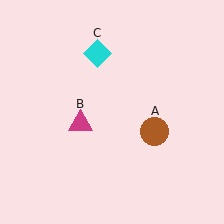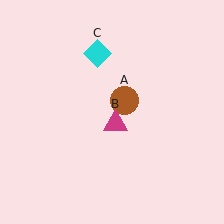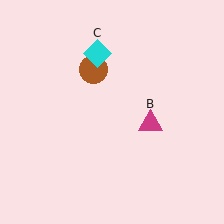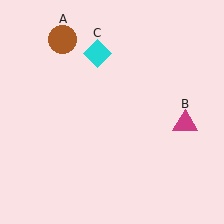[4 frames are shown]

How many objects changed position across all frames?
2 objects changed position: brown circle (object A), magenta triangle (object B).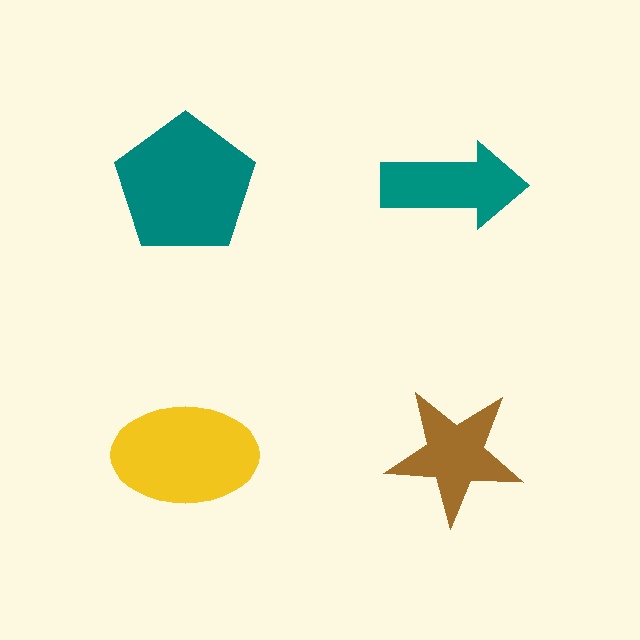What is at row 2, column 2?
A brown star.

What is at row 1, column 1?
A teal pentagon.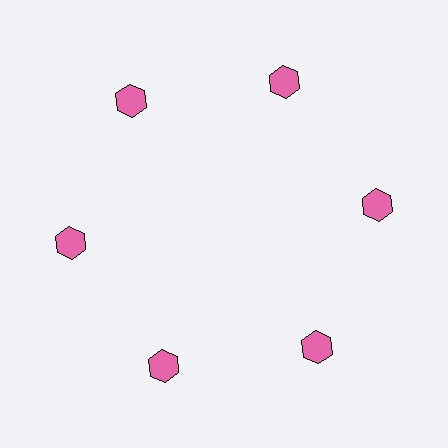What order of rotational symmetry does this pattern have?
This pattern has 6-fold rotational symmetry.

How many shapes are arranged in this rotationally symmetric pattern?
There are 6 shapes, arranged in 6 groups of 1.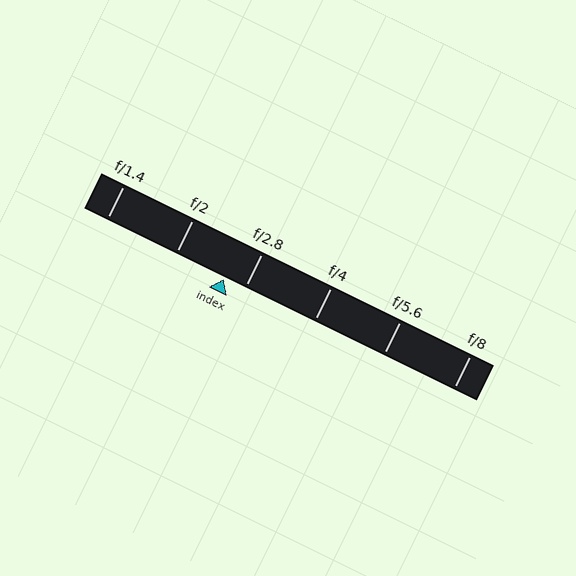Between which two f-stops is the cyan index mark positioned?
The index mark is between f/2 and f/2.8.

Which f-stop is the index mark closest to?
The index mark is closest to f/2.8.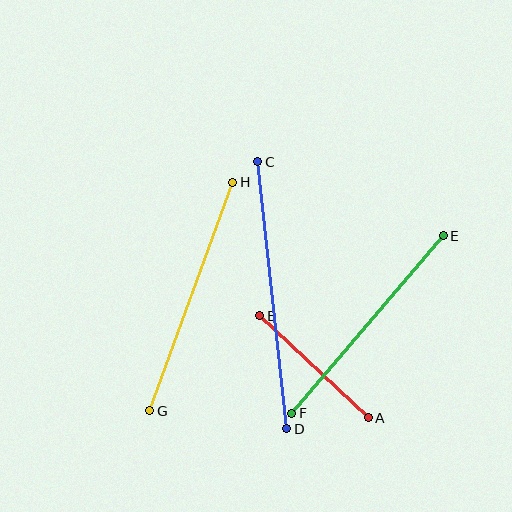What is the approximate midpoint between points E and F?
The midpoint is at approximately (367, 325) pixels.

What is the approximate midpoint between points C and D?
The midpoint is at approximately (272, 295) pixels.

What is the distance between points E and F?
The distance is approximately 233 pixels.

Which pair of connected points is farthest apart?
Points C and D are farthest apart.